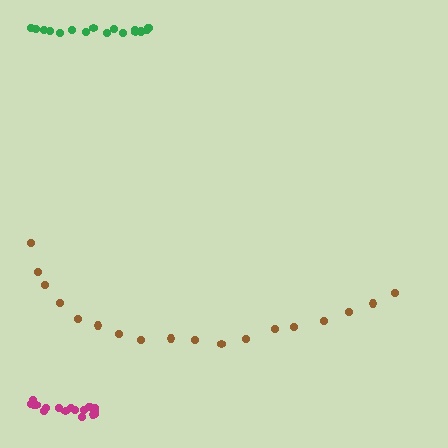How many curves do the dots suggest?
There are 3 distinct paths.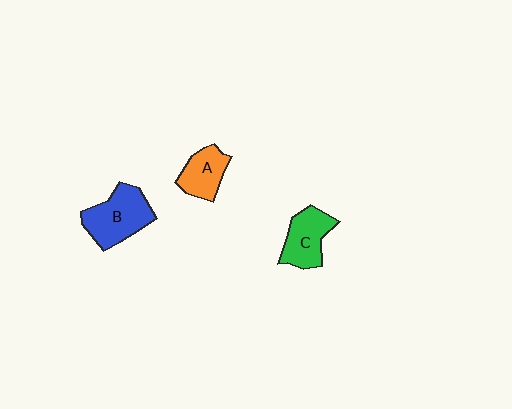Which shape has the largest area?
Shape B (blue).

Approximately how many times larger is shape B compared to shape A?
Approximately 1.5 times.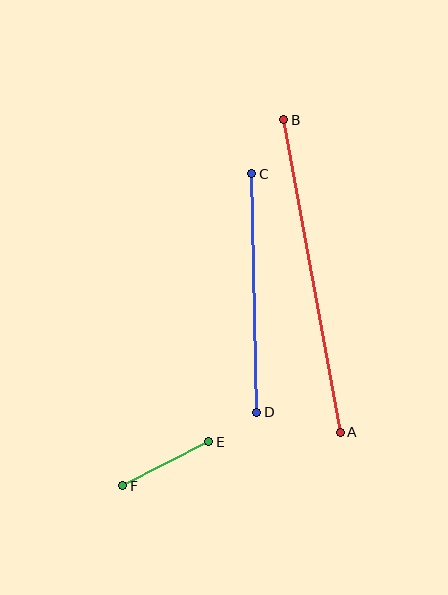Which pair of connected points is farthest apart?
Points A and B are farthest apart.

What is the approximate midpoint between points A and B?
The midpoint is at approximately (312, 276) pixels.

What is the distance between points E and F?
The distance is approximately 97 pixels.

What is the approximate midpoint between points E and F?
The midpoint is at approximately (166, 464) pixels.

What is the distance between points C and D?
The distance is approximately 238 pixels.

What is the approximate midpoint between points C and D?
The midpoint is at approximately (254, 293) pixels.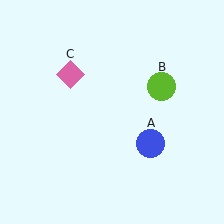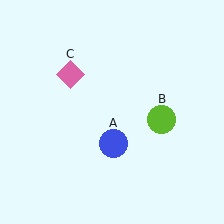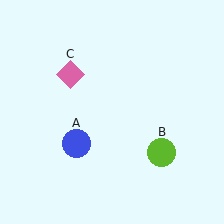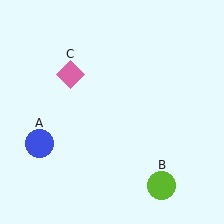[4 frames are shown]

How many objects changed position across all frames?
2 objects changed position: blue circle (object A), lime circle (object B).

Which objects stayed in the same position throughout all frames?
Pink diamond (object C) remained stationary.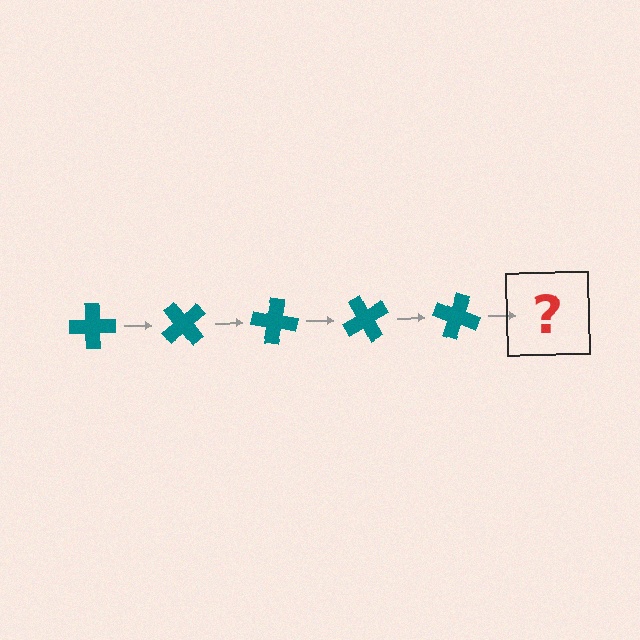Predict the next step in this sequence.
The next step is a teal cross rotated 250 degrees.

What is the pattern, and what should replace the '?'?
The pattern is that the cross rotates 50 degrees each step. The '?' should be a teal cross rotated 250 degrees.